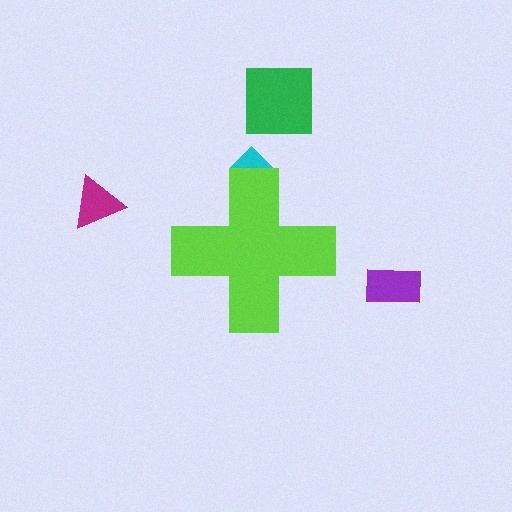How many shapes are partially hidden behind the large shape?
1 shape is partially hidden.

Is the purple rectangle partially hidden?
No, the purple rectangle is fully visible.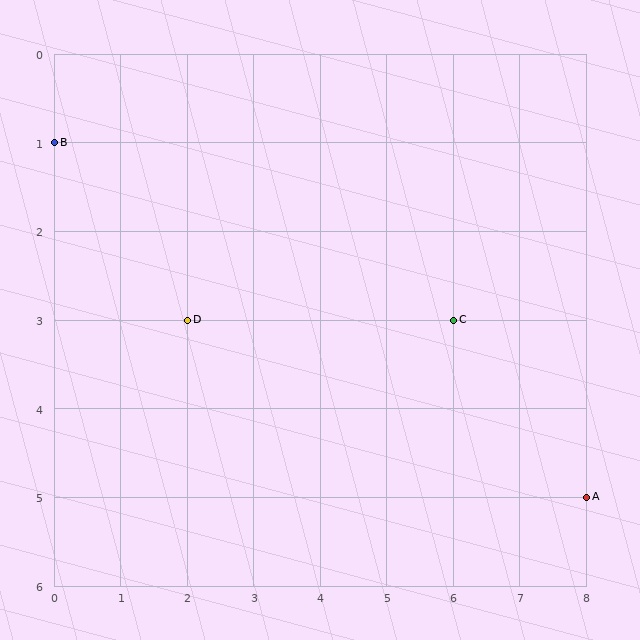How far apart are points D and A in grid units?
Points D and A are 6 columns and 2 rows apart (about 6.3 grid units diagonally).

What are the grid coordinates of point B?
Point B is at grid coordinates (0, 1).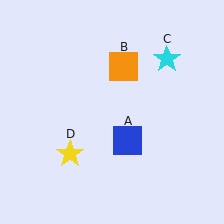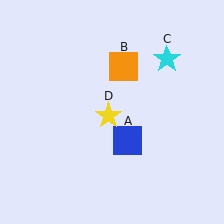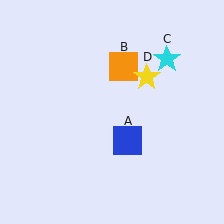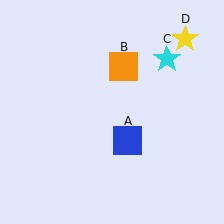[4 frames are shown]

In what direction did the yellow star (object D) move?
The yellow star (object D) moved up and to the right.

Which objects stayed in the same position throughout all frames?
Blue square (object A) and orange square (object B) and cyan star (object C) remained stationary.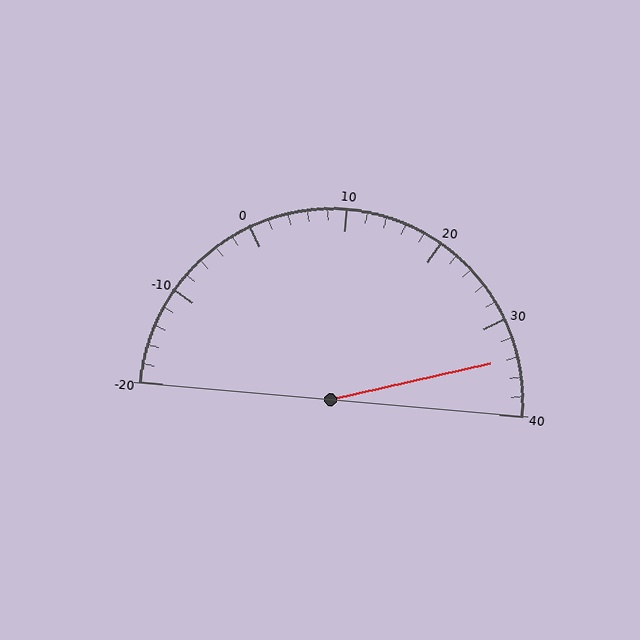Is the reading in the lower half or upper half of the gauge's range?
The reading is in the upper half of the range (-20 to 40).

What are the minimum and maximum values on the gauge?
The gauge ranges from -20 to 40.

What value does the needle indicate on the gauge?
The needle indicates approximately 34.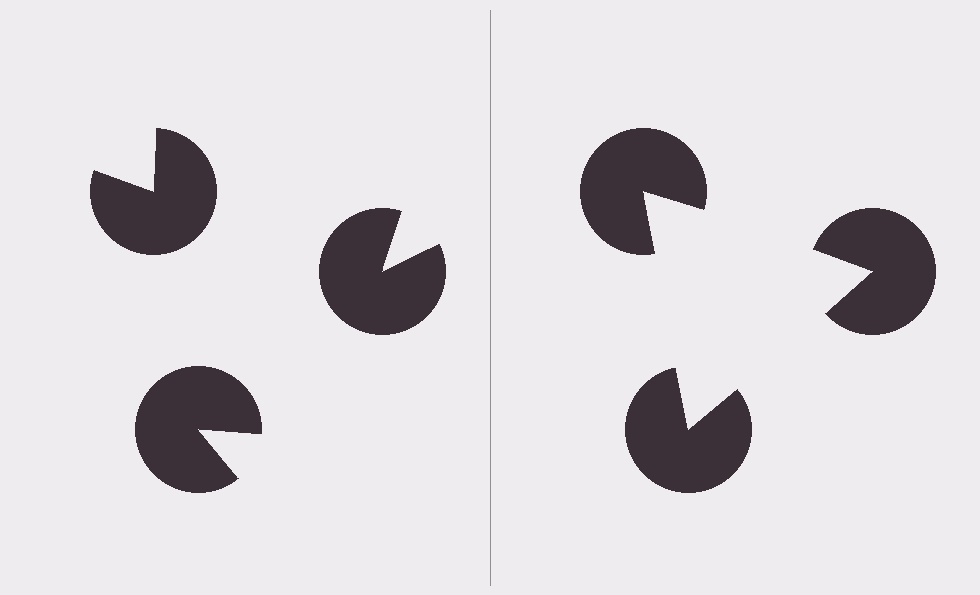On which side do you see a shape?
An illusory triangle appears on the right side. On the left side the wedge cuts are rotated, so no coherent shape forms.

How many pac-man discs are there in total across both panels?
6 — 3 on each side.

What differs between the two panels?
The pac-man discs are positioned identically on both sides; only the wedge orientations differ. On the right they align to a triangle; on the left they are misaligned.